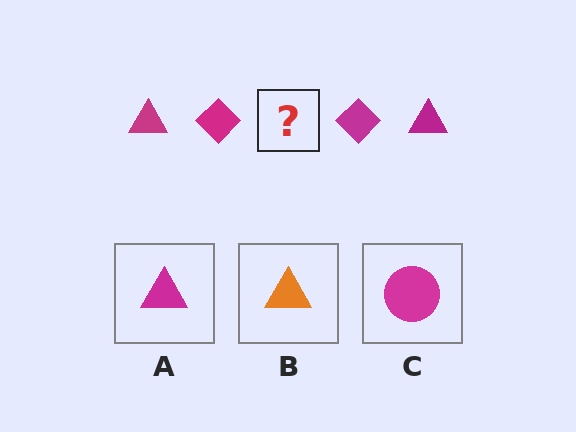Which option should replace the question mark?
Option A.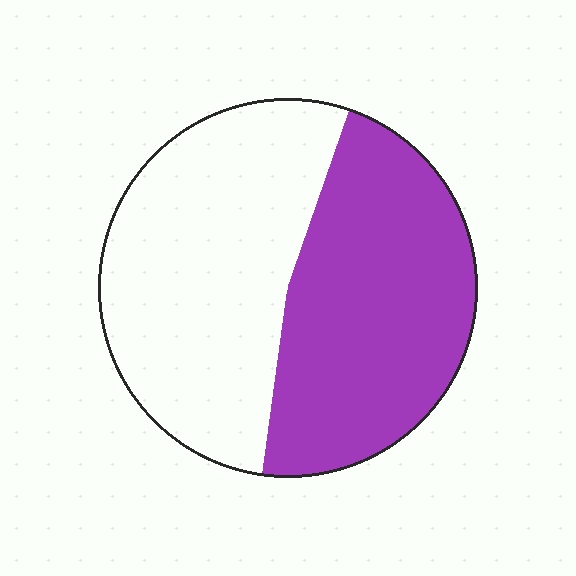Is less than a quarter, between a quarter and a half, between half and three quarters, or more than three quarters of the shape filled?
Between a quarter and a half.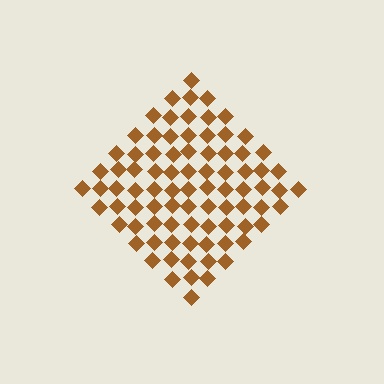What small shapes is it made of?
It is made of small diamonds.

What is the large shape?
The large shape is a diamond.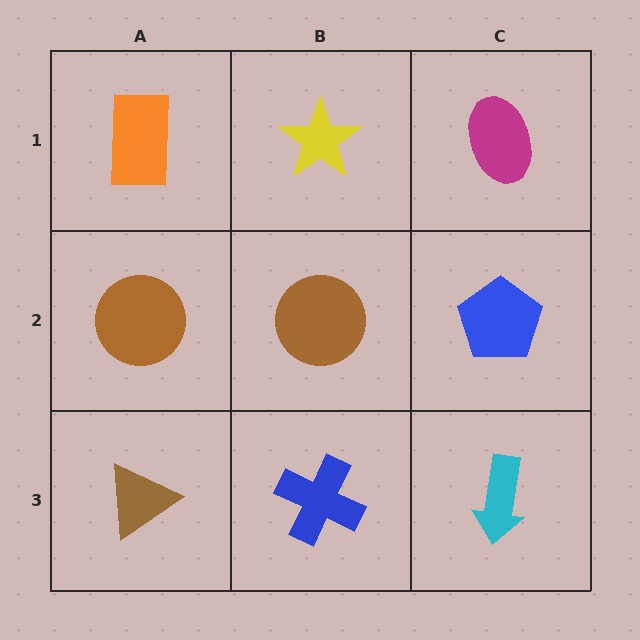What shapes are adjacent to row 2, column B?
A yellow star (row 1, column B), a blue cross (row 3, column B), a brown circle (row 2, column A), a blue pentagon (row 2, column C).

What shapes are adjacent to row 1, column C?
A blue pentagon (row 2, column C), a yellow star (row 1, column B).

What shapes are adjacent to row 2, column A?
An orange rectangle (row 1, column A), a brown triangle (row 3, column A), a brown circle (row 2, column B).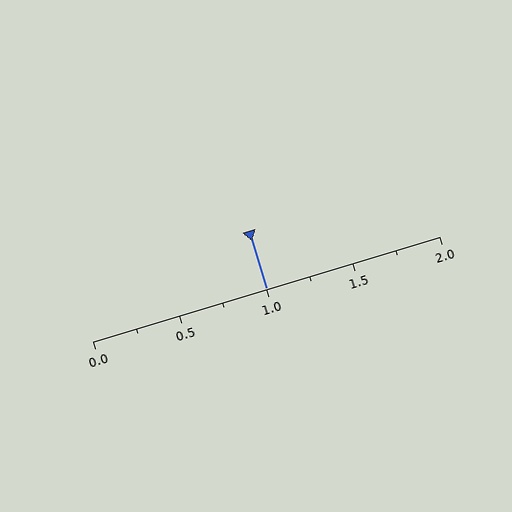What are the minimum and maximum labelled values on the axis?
The axis runs from 0.0 to 2.0.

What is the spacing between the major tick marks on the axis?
The major ticks are spaced 0.5 apart.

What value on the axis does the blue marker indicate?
The marker indicates approximately 1.